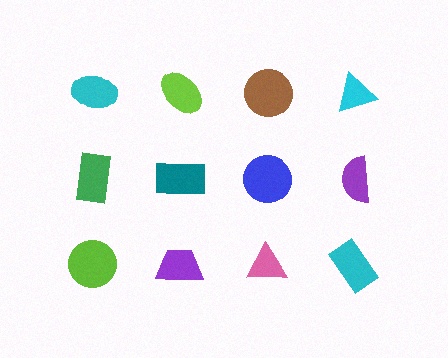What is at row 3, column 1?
A lime circle.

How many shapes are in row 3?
4 shapes.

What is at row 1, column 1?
A cyan ellipse.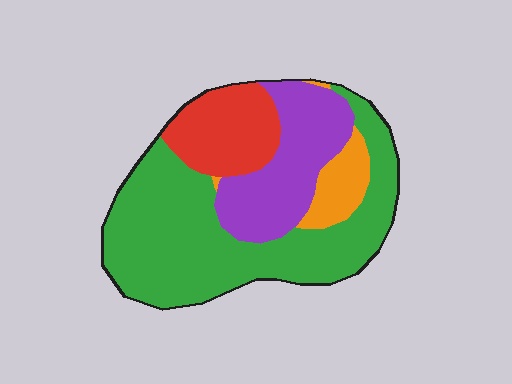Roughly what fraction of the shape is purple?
Purple takes up about one quarter (1/4) of the shape.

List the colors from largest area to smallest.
From largest to smallest: green, purple, red, orange.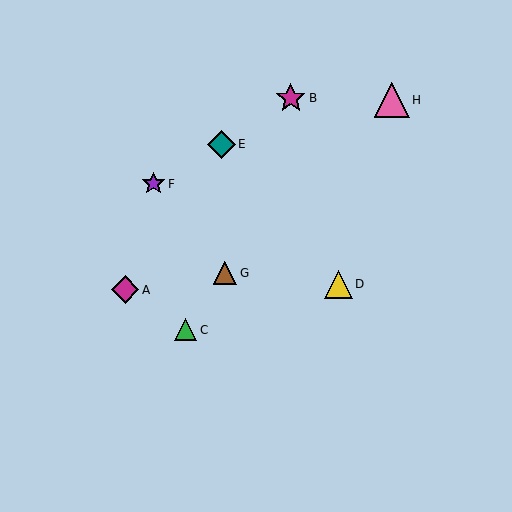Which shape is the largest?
The pink triangle (labeled H) is the largest.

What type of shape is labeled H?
Shape H is a pink triangle.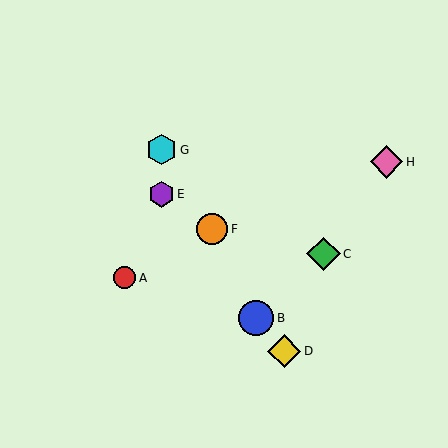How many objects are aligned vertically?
2 objects (E, G) are aligned vertically.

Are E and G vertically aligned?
Yes, both are at x≈161.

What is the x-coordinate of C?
Object C is at x≈324.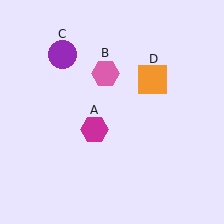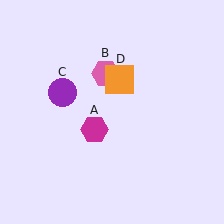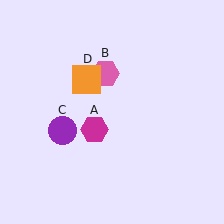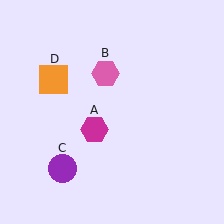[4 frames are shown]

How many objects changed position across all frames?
2 objects changed position: purple circle (object C), orange square (object D).